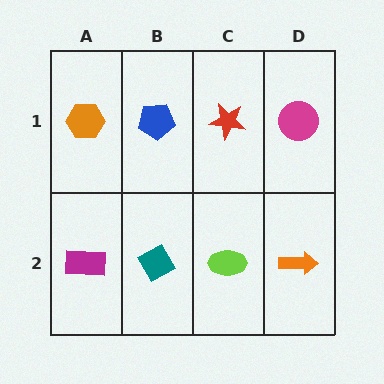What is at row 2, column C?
A lime ellipse.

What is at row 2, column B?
A teal diamond.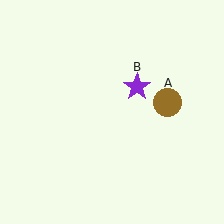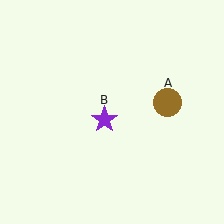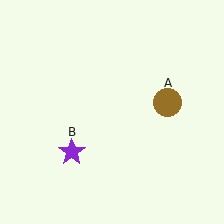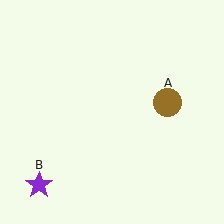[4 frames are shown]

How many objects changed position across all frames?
1 object changed position: purple star (object B).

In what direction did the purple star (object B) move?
The purple star (object B) moved down and to the left.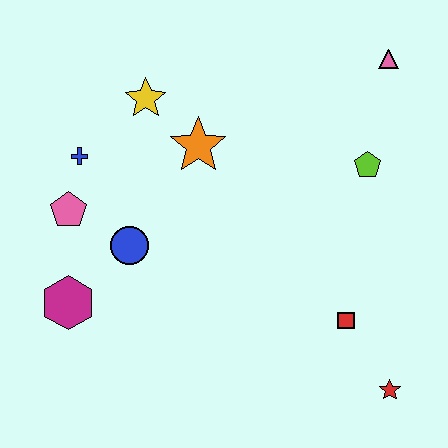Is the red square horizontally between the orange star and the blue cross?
No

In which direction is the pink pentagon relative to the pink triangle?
The pink pentagon is to the left of the pink triangle.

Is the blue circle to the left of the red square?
Yes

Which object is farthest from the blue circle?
The pink triangle is farthest from the blue circle.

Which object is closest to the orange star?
The yellow star is closest to the orange star.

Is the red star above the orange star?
No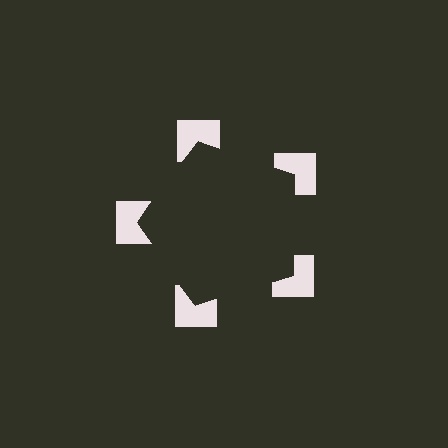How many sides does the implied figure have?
5 sides.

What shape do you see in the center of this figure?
An illusory pentagon — its edges are inferred from the aligned wedge cuts in the notched squares, not physically drawn.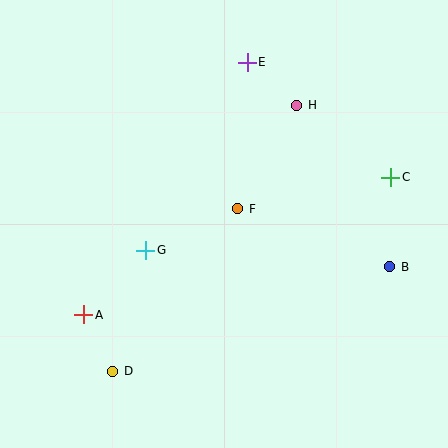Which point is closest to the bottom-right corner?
Point B is closest to the bottom-right corner.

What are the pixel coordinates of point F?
Point F is at (238, 209).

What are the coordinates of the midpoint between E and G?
The midpoint between E and G is at (196, 156).